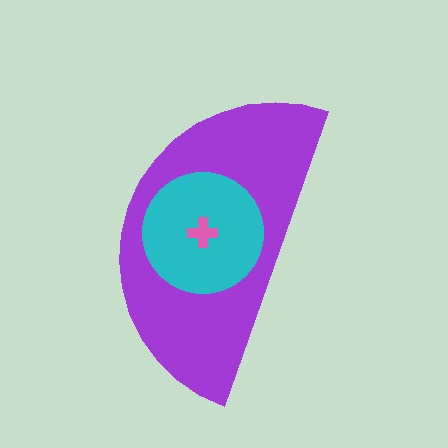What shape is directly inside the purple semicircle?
The cyan circle.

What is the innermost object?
The pink cross.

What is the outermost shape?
The purple semicircle.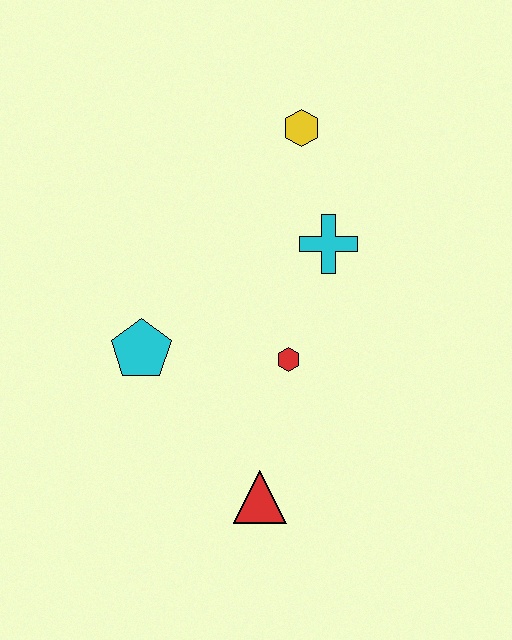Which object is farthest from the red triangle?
The yellow hexagon is farthest from the red triangle.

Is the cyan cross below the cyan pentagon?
No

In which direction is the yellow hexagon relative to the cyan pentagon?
The yellow hexagon is above the cyan pentagon.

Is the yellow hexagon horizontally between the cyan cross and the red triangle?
Yes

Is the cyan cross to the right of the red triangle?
Yes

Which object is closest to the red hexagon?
The cyan cross is closest to the red hexagon.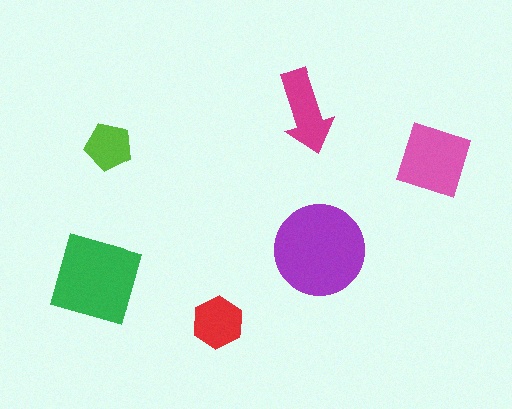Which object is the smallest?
The lime pentagon.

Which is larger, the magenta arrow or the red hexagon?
The magenta arrow.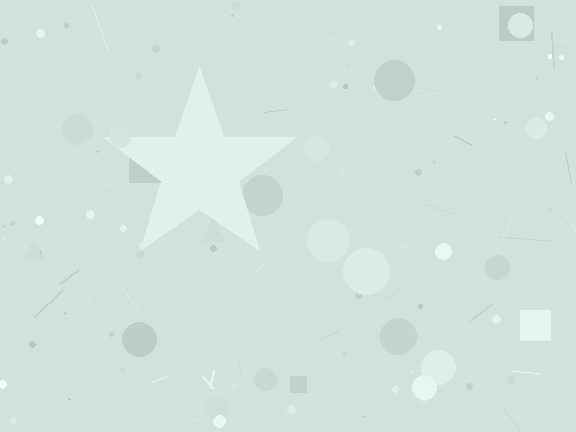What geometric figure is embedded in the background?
A star is embedded in the background.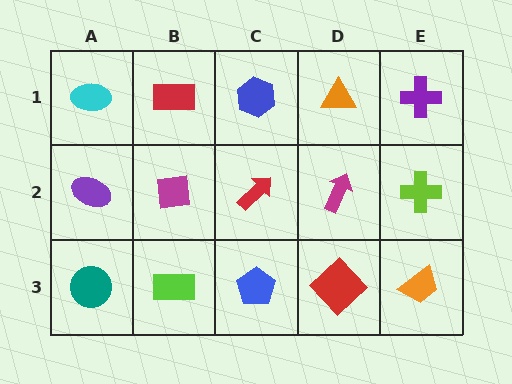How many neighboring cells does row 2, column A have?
3.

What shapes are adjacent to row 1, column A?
A purple ellipse (row 2, column A), a red rectangle (row 1, column B).